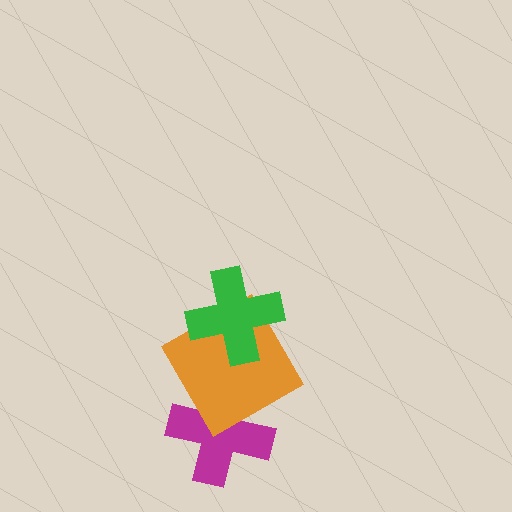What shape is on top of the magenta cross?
The orange diamond is on top of the magenta cross.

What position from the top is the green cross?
The green cross is 1st from the top.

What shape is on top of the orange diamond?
The green cross is on top of the orange diamond.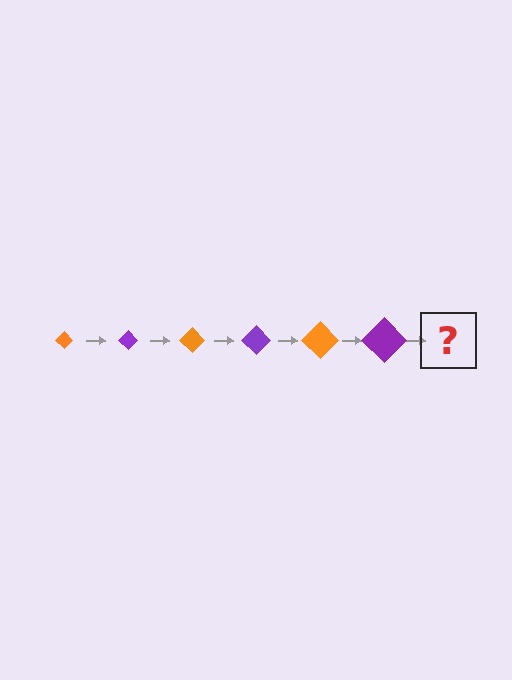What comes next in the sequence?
The next element should be an orange diamond, larger than the previous one.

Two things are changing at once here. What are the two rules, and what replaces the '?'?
The two rules are that the diamond grows larger each step and the color cycles through orange and purple. The '?' should be an orange diamond, larger than the previous one.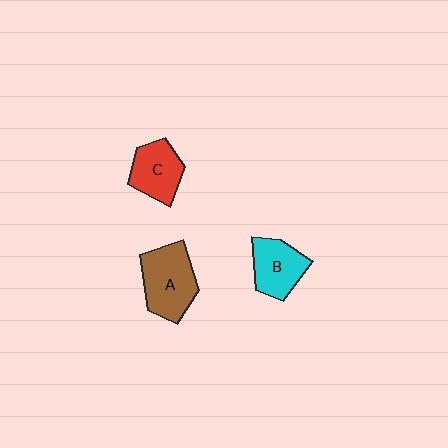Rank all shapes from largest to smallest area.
From largest to smallest: A (brown), B (cyan), C (red).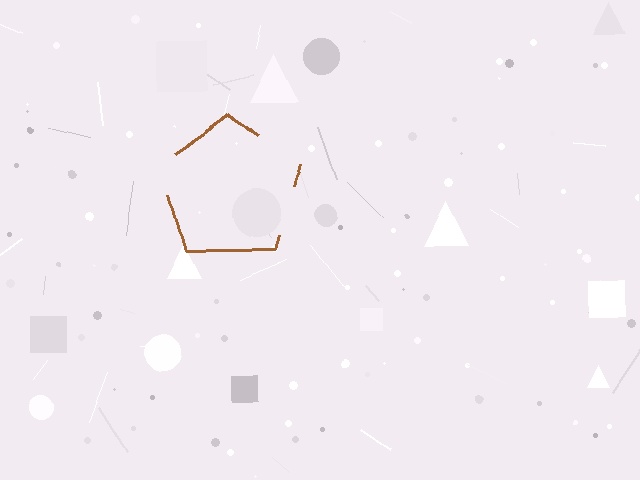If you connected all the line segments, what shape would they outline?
They would outline a pentagon.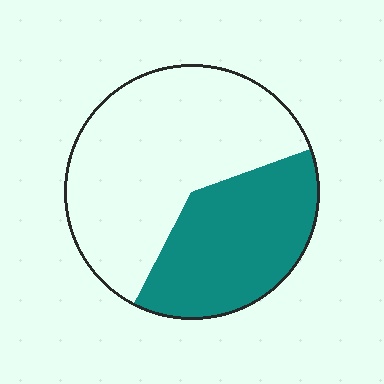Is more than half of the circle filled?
No.